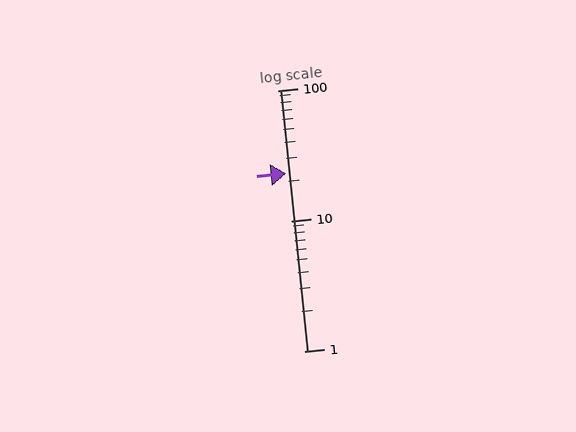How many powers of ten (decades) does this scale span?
The scale spans 2 decades, from 1 to 100.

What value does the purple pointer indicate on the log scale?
The pointer indicates approximately 23.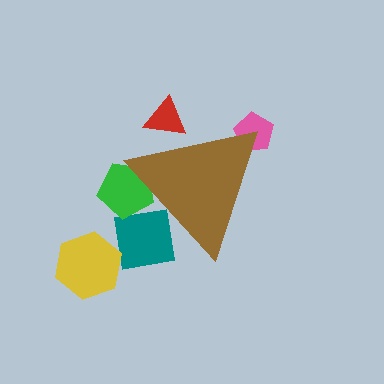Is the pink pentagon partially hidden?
Yes, the pink pentagon is partially hidden behind the brown triangle.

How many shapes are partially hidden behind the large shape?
4 shapes are partially hidden.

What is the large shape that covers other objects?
A brown triangle.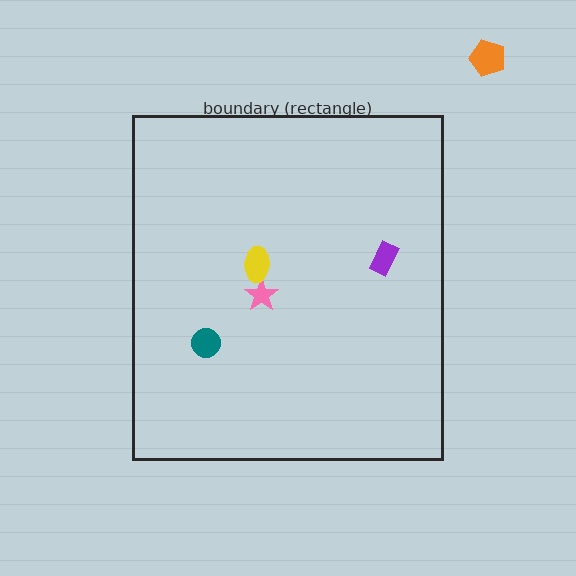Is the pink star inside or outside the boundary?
Inside.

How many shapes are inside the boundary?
4 inside, 1 outside.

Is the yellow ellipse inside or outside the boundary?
Inside.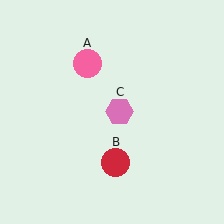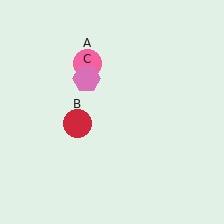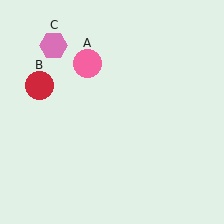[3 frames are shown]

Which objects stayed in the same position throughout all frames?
Pink circle (object A) remained stationary.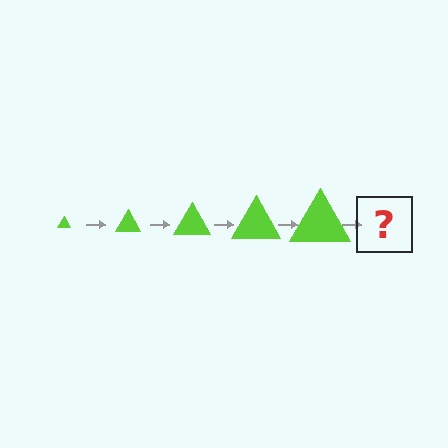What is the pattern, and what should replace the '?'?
The pattern is that the triangle gets progressively larger each step. The '?' should be a lime triangle, larger than the previous one.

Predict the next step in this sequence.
The next step is a lime triangle, larger than the previous one.